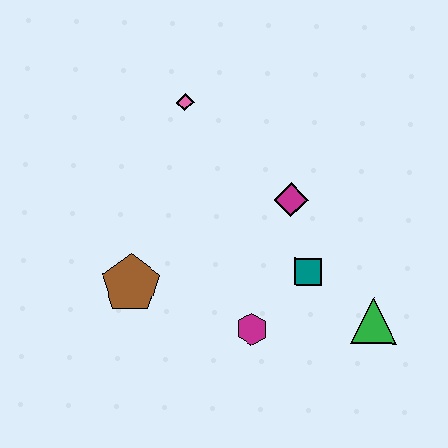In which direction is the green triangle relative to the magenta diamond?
The green triangle is below the magenta diamond.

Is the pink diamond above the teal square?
Yes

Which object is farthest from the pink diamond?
The green triangle is farthest from the pink diamond.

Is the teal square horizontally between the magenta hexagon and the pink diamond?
No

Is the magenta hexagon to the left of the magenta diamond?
Yes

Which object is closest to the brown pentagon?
The magenta hexagon is closest to the brown pentagon.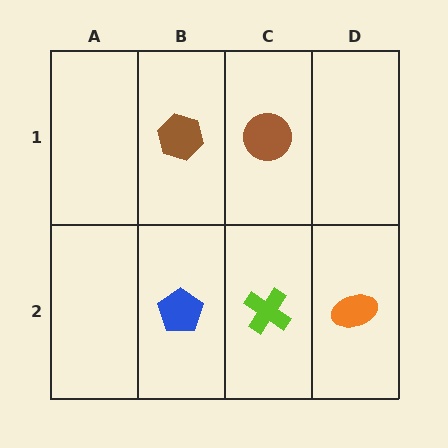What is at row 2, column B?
A blue pentagon.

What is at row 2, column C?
A lime cross.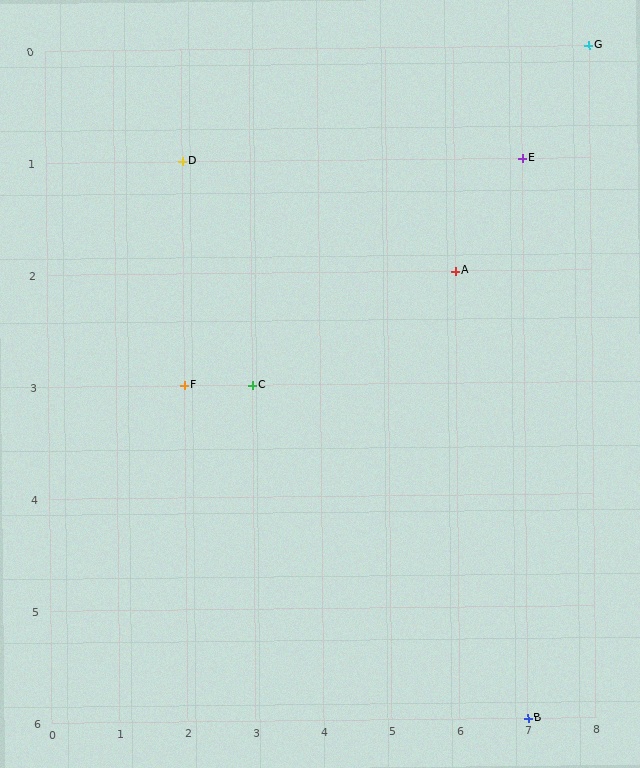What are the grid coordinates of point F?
Point F is at grid coordinates (2, 3).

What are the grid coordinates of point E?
Point E is at grid coordinates (7, 1).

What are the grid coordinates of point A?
Point A is at grid coordinates (6, 2).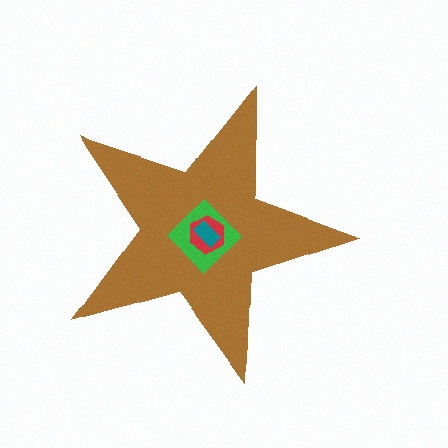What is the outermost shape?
The brown star.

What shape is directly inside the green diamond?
The red hexagon.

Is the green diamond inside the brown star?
Yes.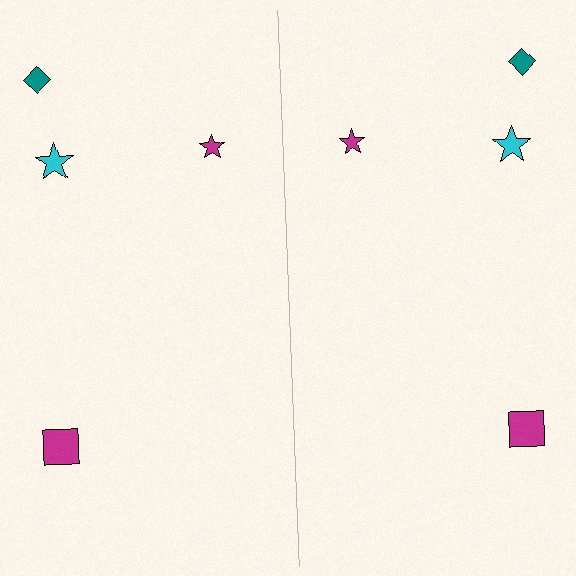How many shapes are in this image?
There are 8 shapes in this image.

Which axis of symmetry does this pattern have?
The pattern has a vertical axis of symmetry running through the center of the image.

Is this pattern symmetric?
Yes, this pattern has bilateral (reflection) symmetry.